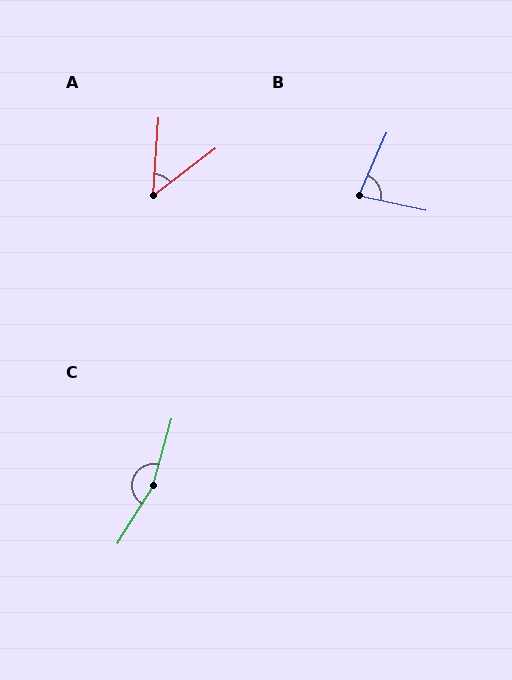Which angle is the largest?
C, at approximately 164 degrees.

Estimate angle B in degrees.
Approximately 79 degrees.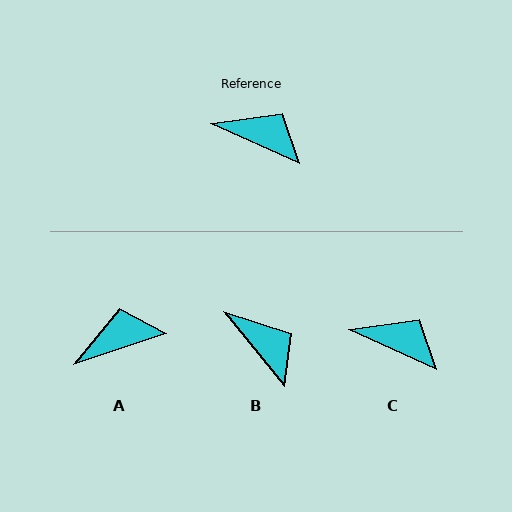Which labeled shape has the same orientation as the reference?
C.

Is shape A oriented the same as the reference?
No, it is off by about 43 degrees.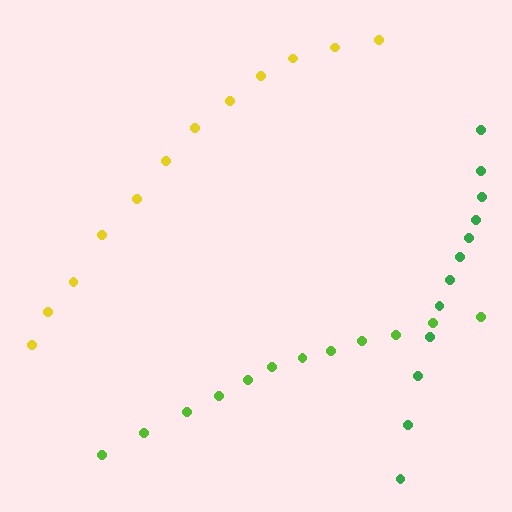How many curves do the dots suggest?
There are 3 distinct paths.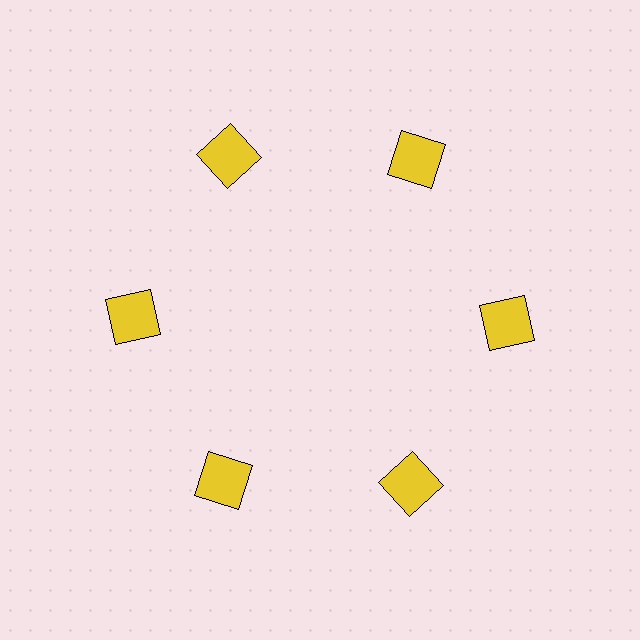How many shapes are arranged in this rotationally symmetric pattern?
There are 6 shapes, arranged in 6 groups of 1.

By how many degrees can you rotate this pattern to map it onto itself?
The pattern maps onto itself every 60 degrees of rotation.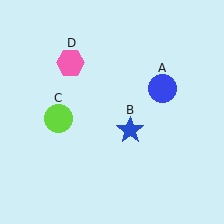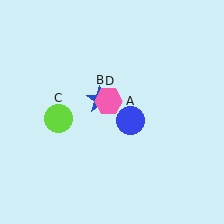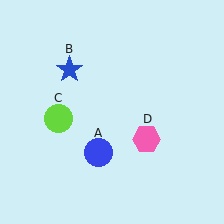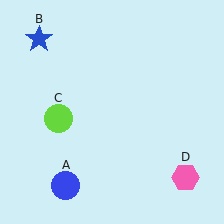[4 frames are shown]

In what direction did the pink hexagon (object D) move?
The pink hexagon (object D) moved down and to the right.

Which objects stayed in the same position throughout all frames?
Lime circle (object C) remained stationary.